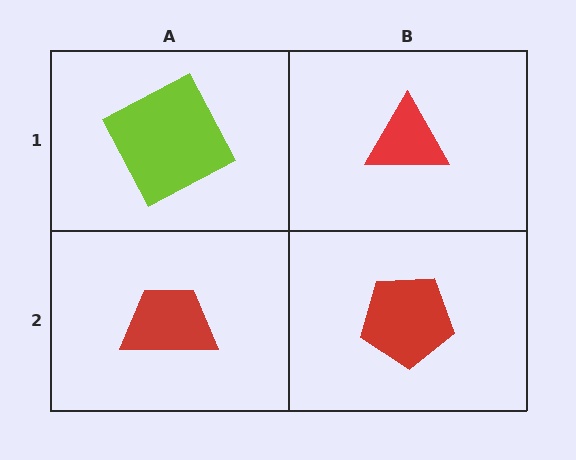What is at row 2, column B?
A red pentagon.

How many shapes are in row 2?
2 shapes.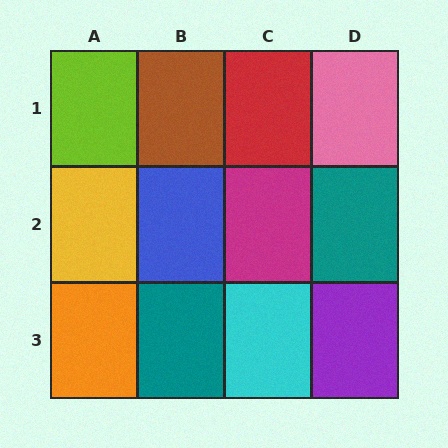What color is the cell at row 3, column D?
Purple.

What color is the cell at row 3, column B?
Teal.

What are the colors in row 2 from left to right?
Yellow, blue, magenta, teal.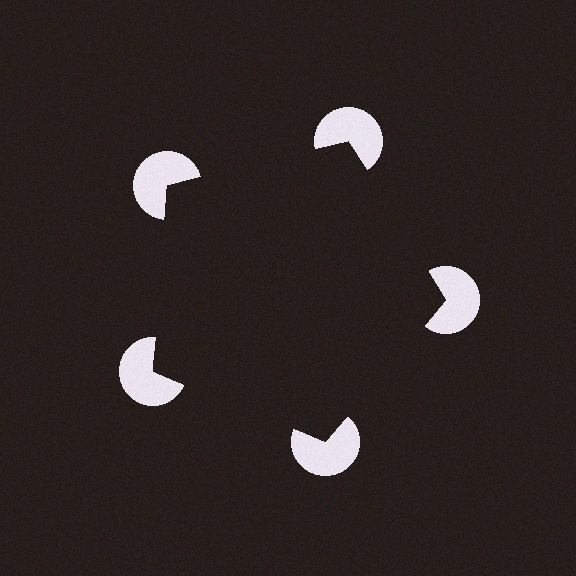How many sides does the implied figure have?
5 sides.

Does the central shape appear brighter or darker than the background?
It typically appears slightly darker than the background, even though no actual brightness change is drawn.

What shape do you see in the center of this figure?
An illusory pentagon — its edges are inferred from the aligned wedge cuts in the pac-man discs, not physically drawn.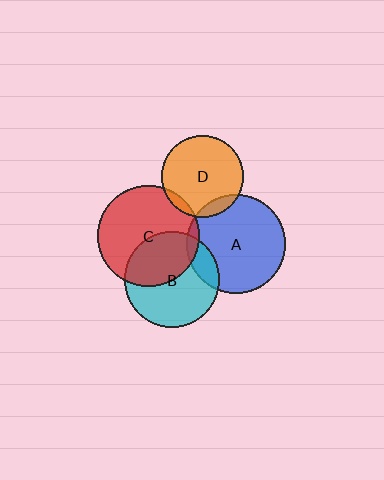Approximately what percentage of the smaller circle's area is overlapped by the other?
Approximately 15%.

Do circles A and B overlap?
Yes.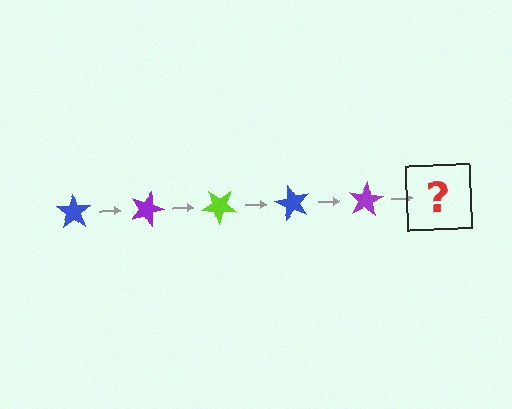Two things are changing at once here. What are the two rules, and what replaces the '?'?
The two rules are that it rotates 20 degrees each step and the color cycles through blue, purple, and lime. The '?' should be a lime star, rotated 100 degrees from the start.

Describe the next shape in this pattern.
It should be a lime star, rotated 100 degrees from the start.